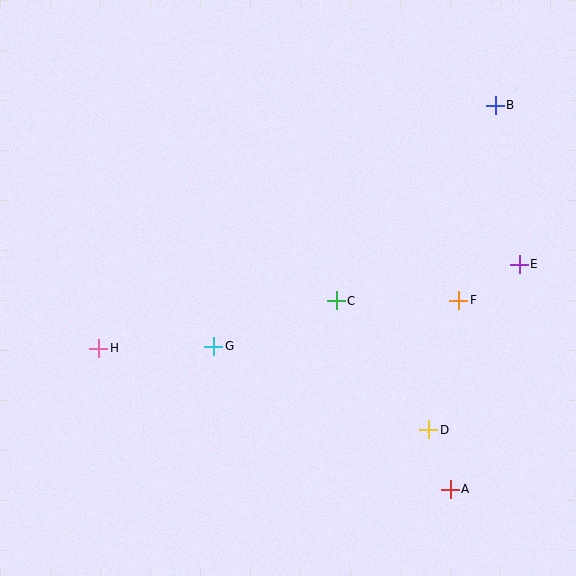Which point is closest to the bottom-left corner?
Point H is closest to the bottom-left corner.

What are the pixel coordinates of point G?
Point G is at (214, 346).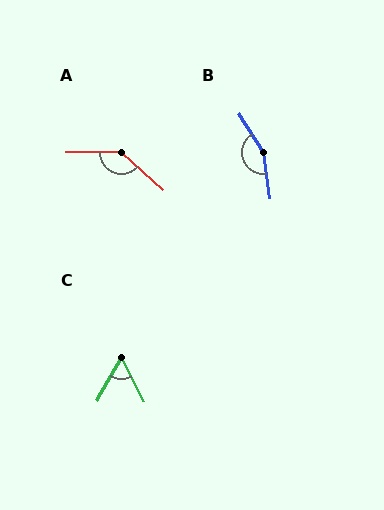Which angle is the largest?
B, at approximately 156 degrees.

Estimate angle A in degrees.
Approximately 139 degrees.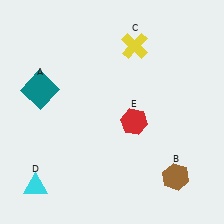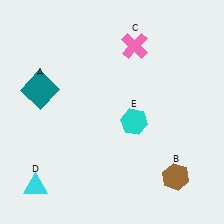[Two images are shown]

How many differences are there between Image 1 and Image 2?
There are 2 differences between the two images.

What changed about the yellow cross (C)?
In Image 1, C is yellow. In Image 2, it changed to pink.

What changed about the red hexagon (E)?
In Image 1, E is red. In Image 2, it changed to cyan.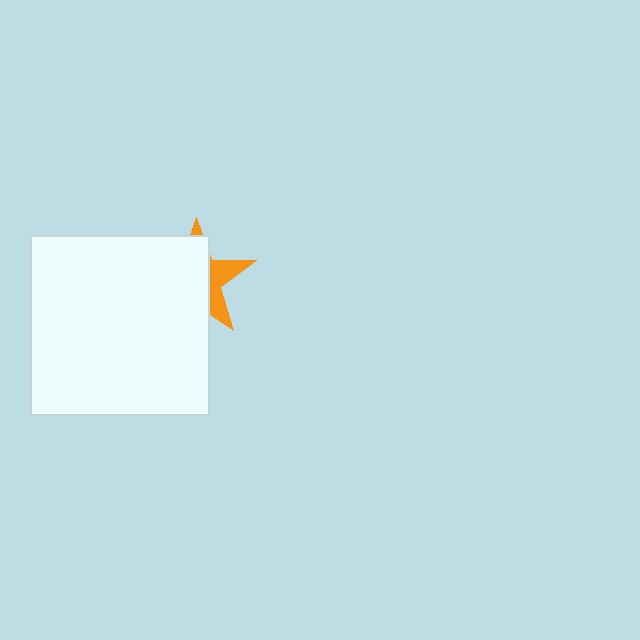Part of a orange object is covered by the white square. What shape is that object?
It is a star.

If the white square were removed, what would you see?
You would see the complete orange star.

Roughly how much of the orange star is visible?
A small part of it is visible (roughly 33%).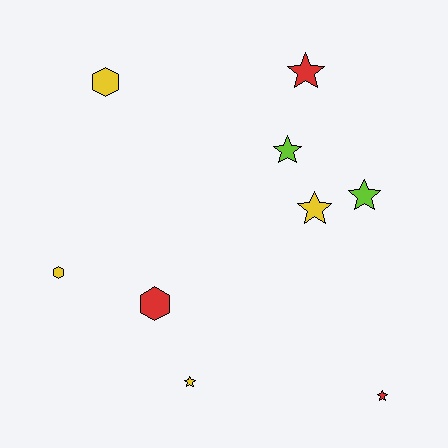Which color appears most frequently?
Yellow, with 4 objects.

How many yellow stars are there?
There are 2 yellow stars.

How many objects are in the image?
There are 9 objects.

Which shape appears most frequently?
Star, with 6 objects.